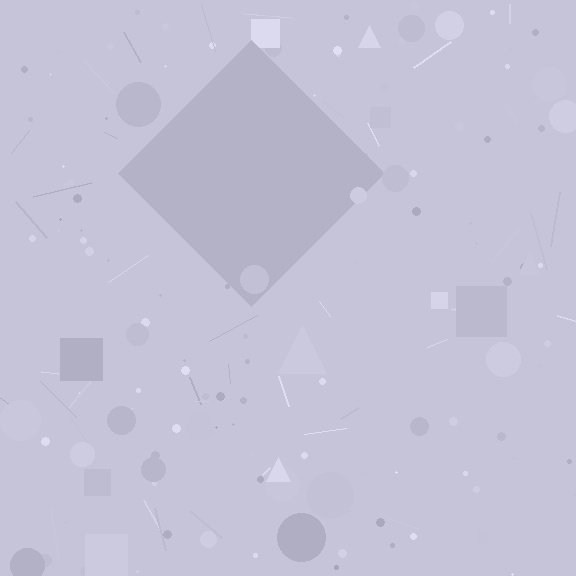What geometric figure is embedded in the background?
A diamond is embedded in the background.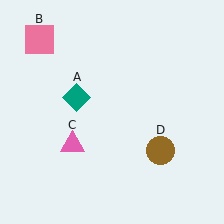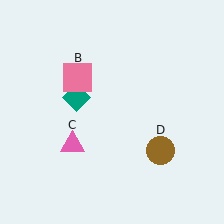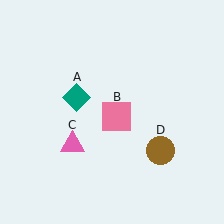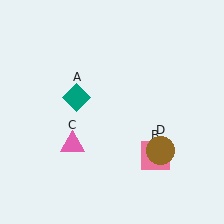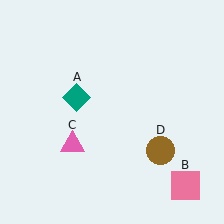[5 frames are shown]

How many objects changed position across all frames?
1 object changed position: pink square (object B).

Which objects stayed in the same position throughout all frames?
Teal diamond (object A) and pink triangle (object C) and brown circle (object D) remained stationary.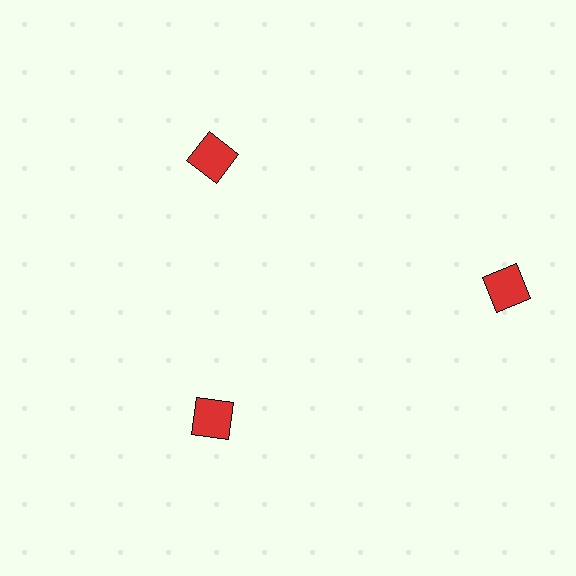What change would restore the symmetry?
The symmetry would be restored by moving it inward, back onto the ring so that all 3 squares sit at equal angles and equal distance from the center.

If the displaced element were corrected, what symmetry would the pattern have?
It would have 3-fold rotational symmetry — the pattern would map onto itself every 120 degrees.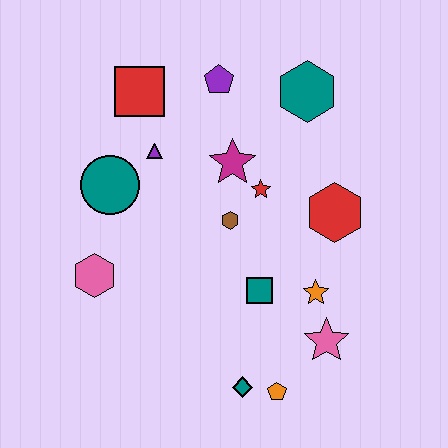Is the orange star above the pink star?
Yes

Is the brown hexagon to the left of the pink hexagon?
No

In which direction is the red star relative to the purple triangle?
The red star is to the right of the purple triangle.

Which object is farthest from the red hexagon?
The pink hexagon is farthest from the red hexagon.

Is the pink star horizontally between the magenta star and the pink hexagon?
No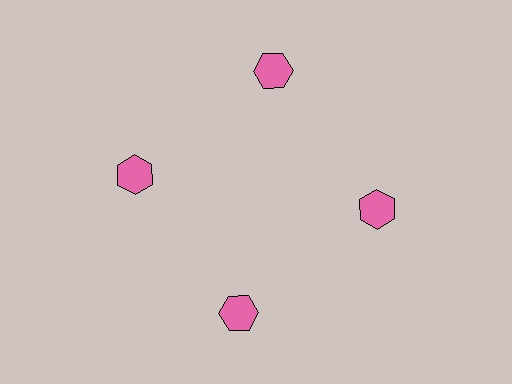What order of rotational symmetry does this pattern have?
This pattern has 4-fold rotational symmetry.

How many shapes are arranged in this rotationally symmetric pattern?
There are 4 shapes, arranged in 4 groups of 1.